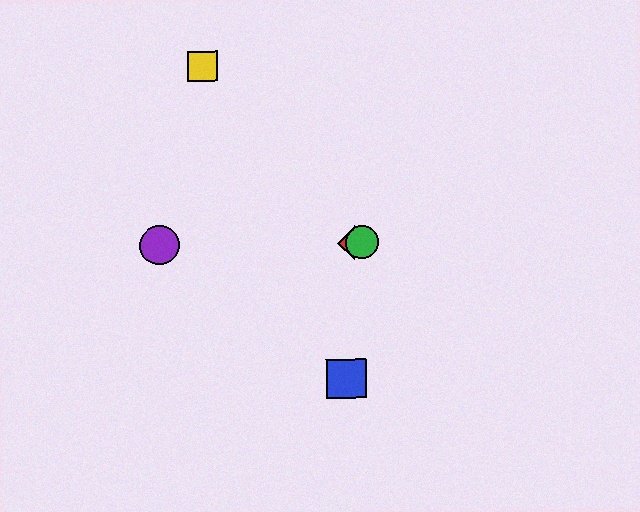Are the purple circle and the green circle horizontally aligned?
Yes, both are at y≈245.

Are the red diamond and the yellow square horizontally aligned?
No, the red diamond is at y≈243 and the yellow square is at y≈66.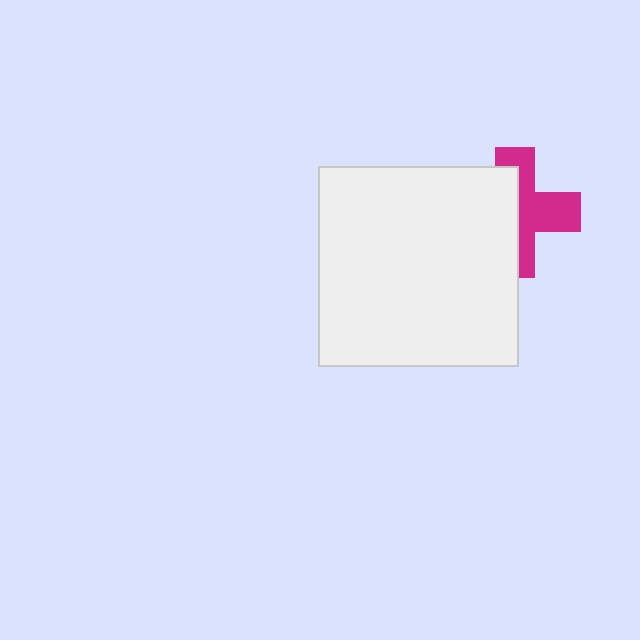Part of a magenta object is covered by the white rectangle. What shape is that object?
It is a cross.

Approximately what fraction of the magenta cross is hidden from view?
Roughly 51% of the magenta cross is hidden behind the white rectangle.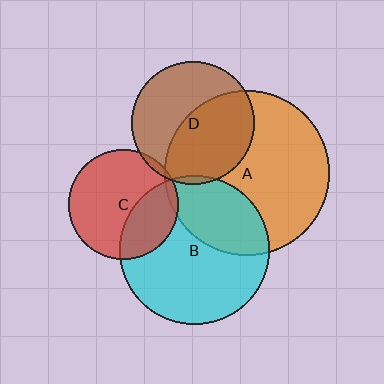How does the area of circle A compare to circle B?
Approximately 1.2 times.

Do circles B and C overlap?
Yes.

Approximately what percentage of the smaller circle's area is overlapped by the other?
Approximately 30%.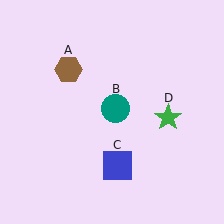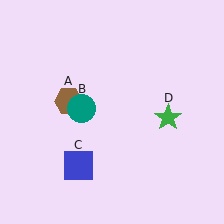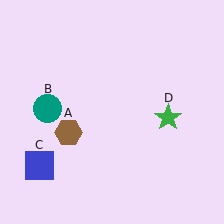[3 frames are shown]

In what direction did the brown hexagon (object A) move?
The brown hexagon (object A) moved down.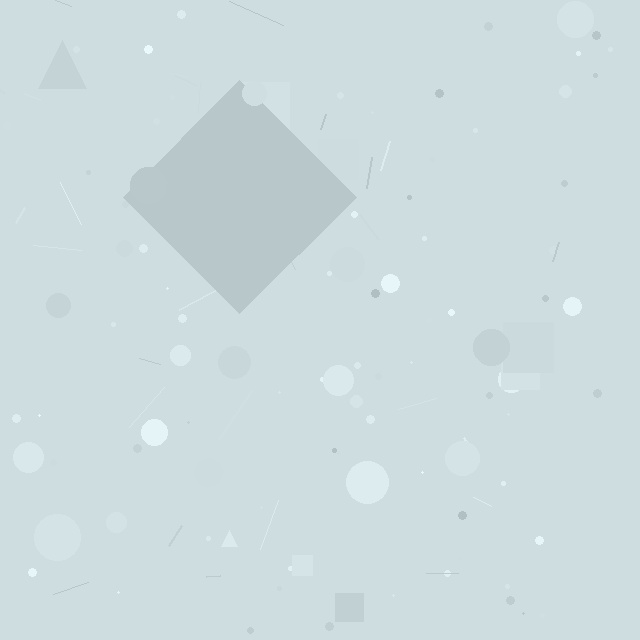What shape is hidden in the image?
A diamond is hidden in the image.